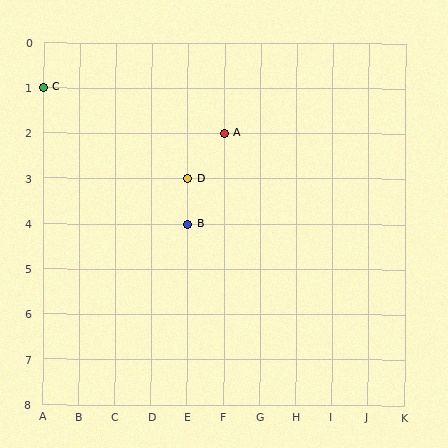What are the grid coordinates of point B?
Point B is at grid coordinates (E, 4).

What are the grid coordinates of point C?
Point C is at grid coordinates (A, 1).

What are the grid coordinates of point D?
Point D is at grid coordinates (E, 3).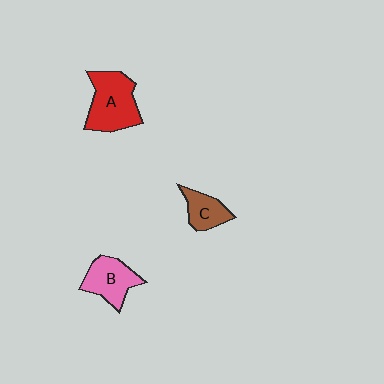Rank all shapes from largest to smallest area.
From largest to smallest: A (red), B (pink), C (brown).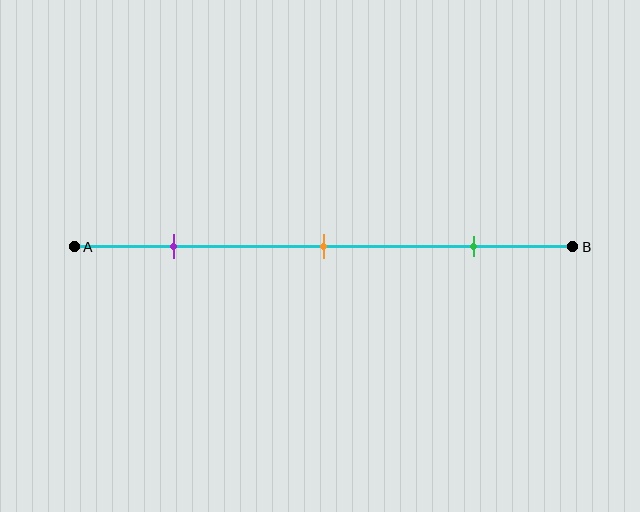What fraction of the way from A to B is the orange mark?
The orange mark is approximately 50% (0.5) of the way from A to B.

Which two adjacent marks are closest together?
The purple and orange marks are the closest adjacent pair.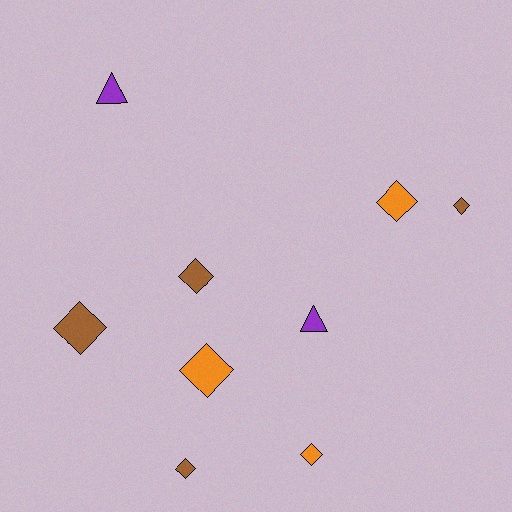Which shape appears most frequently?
Diamond, with 7 objects.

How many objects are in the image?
There are 9 objects.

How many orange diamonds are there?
There are 3 orange diamonds.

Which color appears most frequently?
Brown, with 4 objects.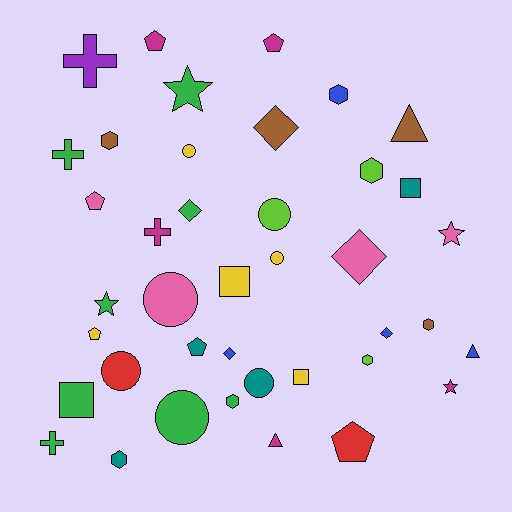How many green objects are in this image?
There are 8 green objects.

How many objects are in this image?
There are 40 objects.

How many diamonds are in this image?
There are 5 diamonds.